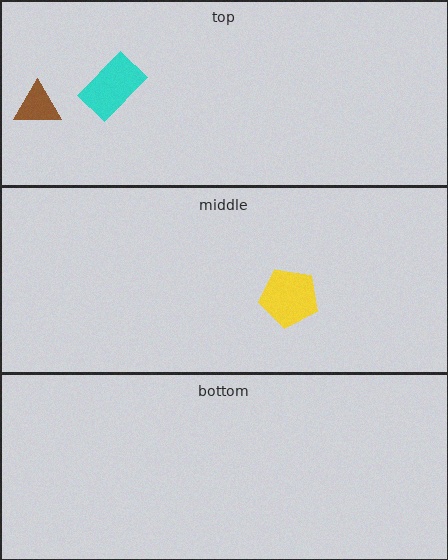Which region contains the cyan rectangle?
The top region.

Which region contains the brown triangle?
The top region.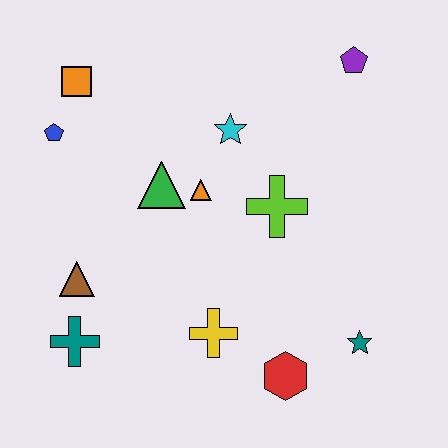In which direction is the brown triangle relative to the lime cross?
The brown triangle is to the left of the lime cross.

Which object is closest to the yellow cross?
The red hexagon is closest to the yellow cross.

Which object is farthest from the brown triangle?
The purple pentagon is farthest from the brown triangle.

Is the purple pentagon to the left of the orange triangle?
No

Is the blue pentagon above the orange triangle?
Yes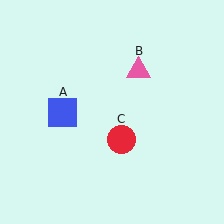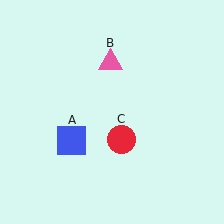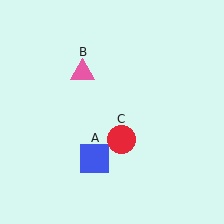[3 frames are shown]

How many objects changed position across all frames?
2 objects changed position: blue square (object A), pink triangle (object B).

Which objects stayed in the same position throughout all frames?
Red circle (object C) remained stationary.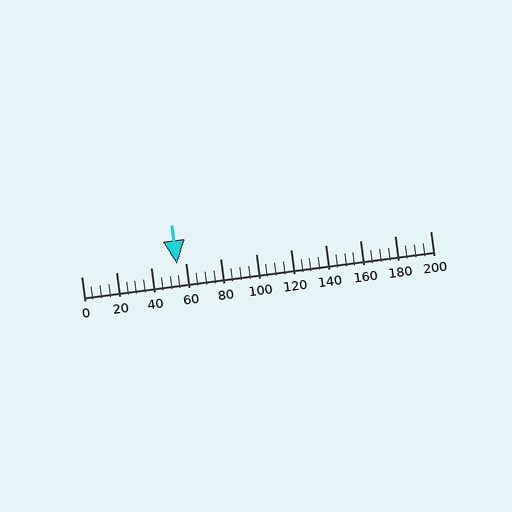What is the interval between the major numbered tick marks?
The major tick marks are spaced 20 units apart.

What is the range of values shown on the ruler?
The ruler shows values from 0 to 200.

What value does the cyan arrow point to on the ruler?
The cyan arrow points to approximately 55.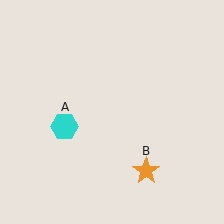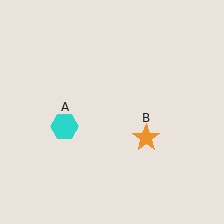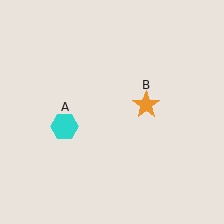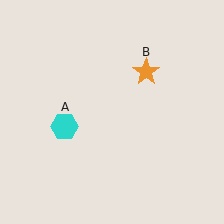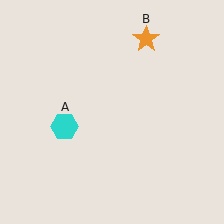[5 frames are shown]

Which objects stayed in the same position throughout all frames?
Cyan hexagon (object A) remained stationary.